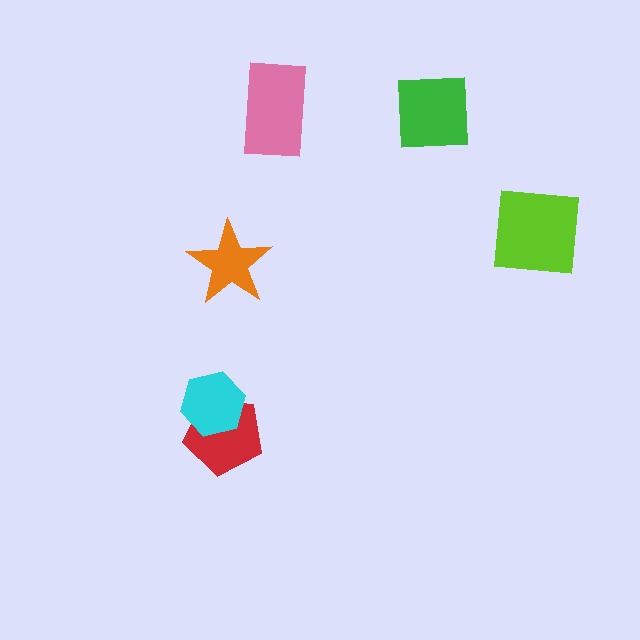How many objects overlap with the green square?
0 objects overlap with the green square.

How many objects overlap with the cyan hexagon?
1 object overlaps with the cyan hexagon.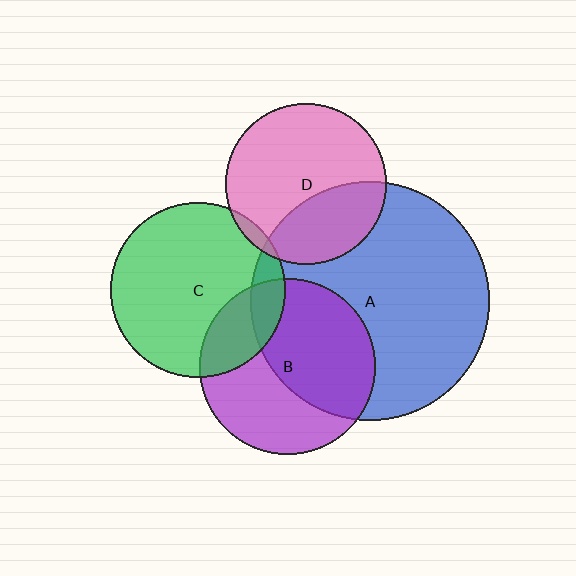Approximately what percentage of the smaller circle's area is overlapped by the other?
Approximately 35%.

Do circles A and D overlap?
Yes.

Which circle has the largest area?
Circle A (blue).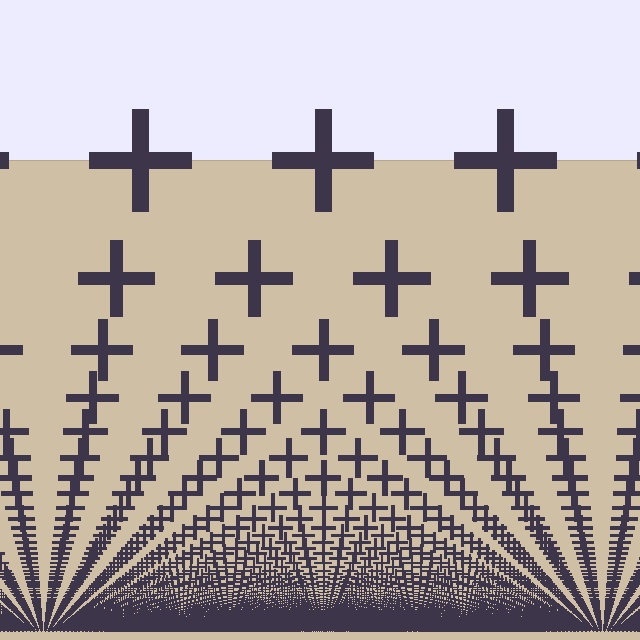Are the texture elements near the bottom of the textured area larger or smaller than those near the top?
Smaller. The gradient is inverted — elements near the bottom are smaller and denser.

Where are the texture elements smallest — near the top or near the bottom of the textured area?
Near the bottom.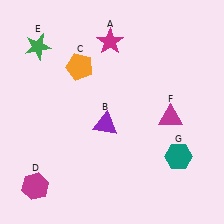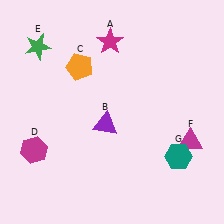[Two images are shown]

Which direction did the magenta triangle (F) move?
The magenta triangle (F) moved down.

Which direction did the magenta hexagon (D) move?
The magenta hexagon (D) moved up.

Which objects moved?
The objects that moved are: the magenta hexagon (D), the magenta triangle (F).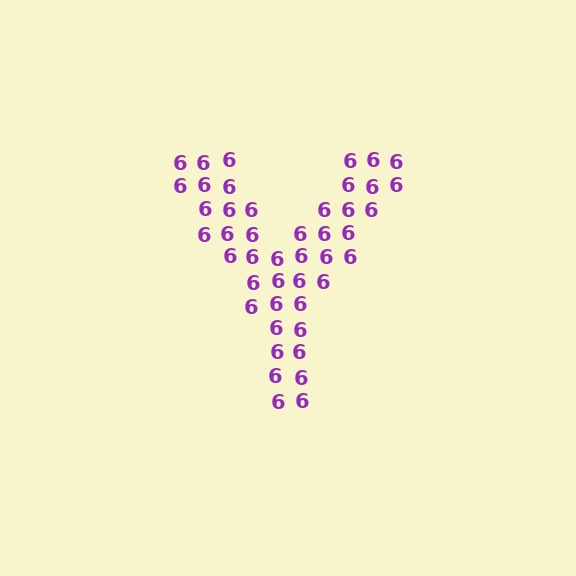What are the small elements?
The small elements are digit 6's.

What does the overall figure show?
The overall figure shows the letter Y.